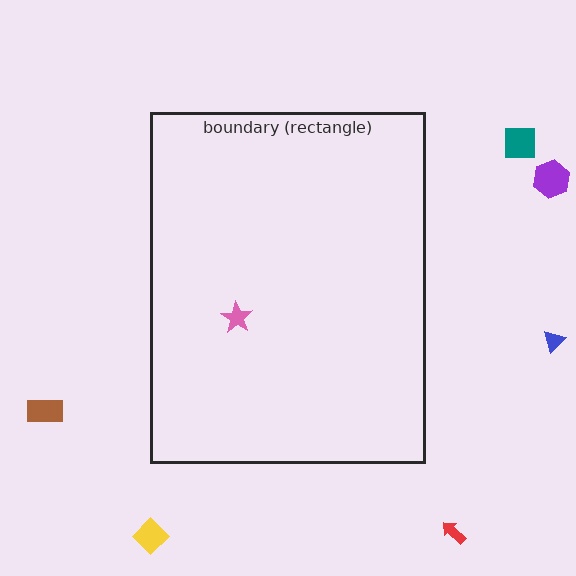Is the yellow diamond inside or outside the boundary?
Outside.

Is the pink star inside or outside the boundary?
Inside.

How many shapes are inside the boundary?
1 inside, 6 outside.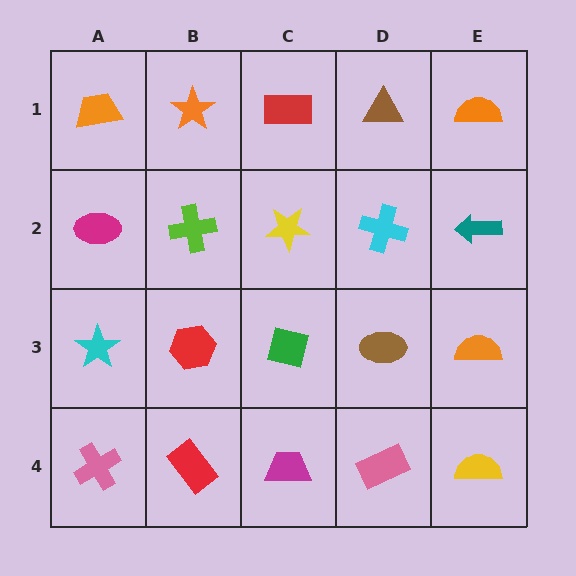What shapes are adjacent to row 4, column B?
A red hexagon (row 3, column B), a pink cross (row 4, column A), a magenta trapezoid (row 4, column C).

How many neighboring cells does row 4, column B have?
3.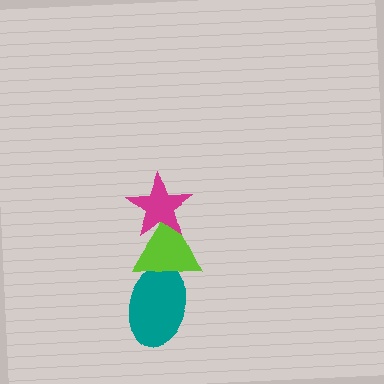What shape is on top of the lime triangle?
The magenta star is on top of the lime triangle.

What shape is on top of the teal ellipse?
The lime triangle is on top of the teal ellipse.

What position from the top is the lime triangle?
The lime triangle is 2nd from the top.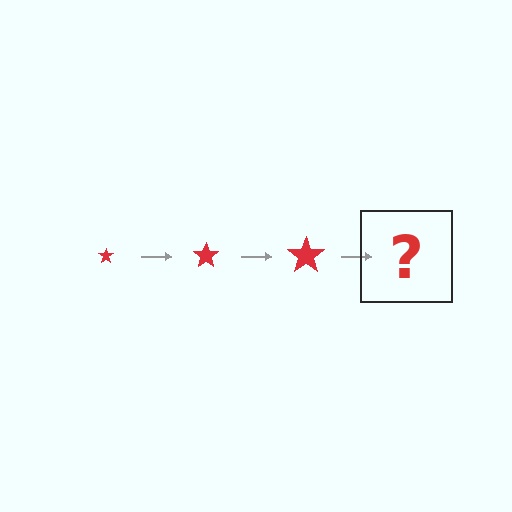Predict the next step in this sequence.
The next step is a red star, larger than the previous one.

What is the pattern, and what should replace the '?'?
The pattern is that the star gets progressively larger each step. The '?' should be a red star, larger than the previous one.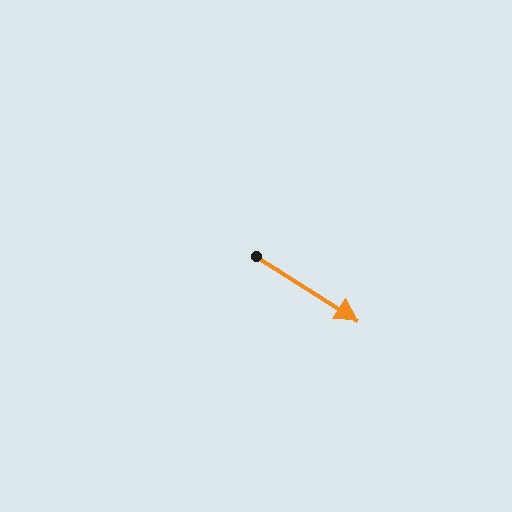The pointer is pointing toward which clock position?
Roughly 4 o'clock.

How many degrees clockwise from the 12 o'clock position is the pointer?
Approximately 122 degrees.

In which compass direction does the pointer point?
Southeast.